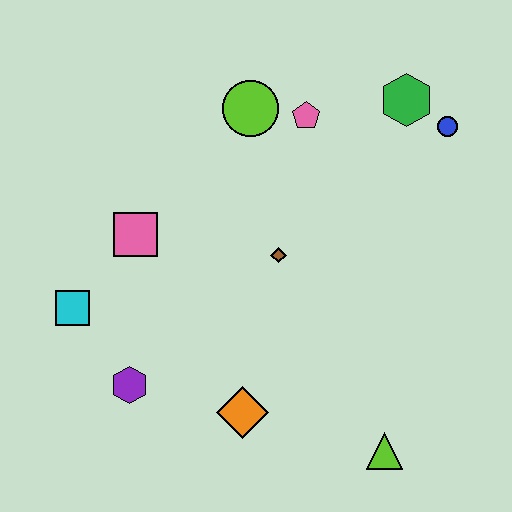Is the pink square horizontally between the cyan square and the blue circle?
Yes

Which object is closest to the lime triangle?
The orange diamond is closest to the lime triangle.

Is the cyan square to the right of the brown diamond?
No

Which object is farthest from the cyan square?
The blue circle is farthest from the cyan square.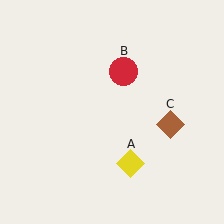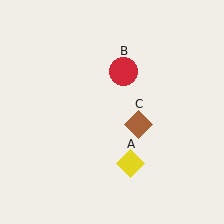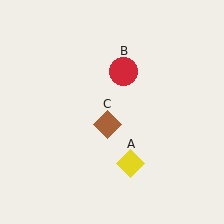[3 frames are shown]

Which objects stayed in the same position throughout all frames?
Yellow diamond (object A) and red circle (object B) remained stationary.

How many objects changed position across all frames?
1 object changed position: brown diamond (object C).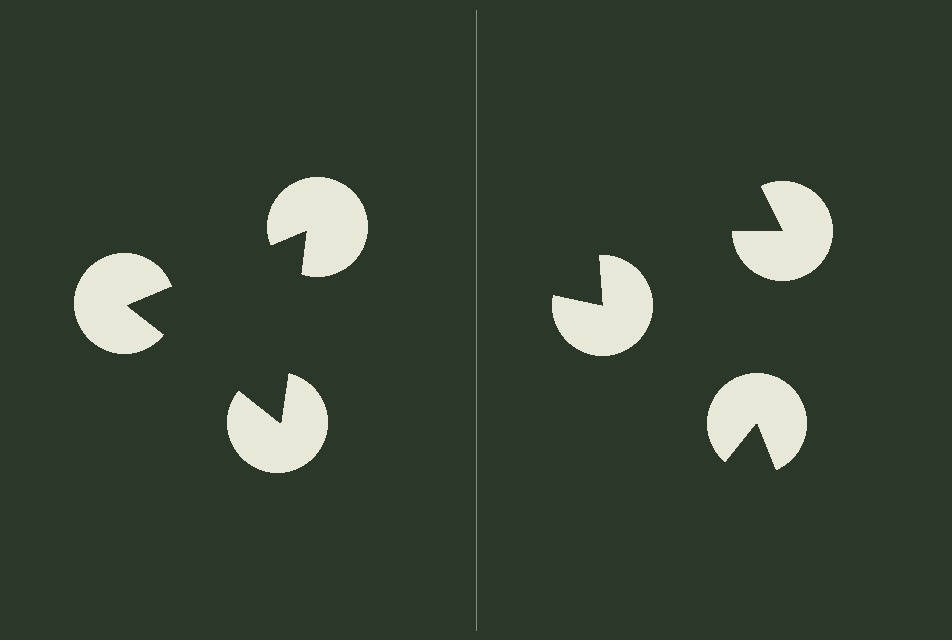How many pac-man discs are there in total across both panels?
6 — 3 on each side.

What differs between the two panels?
The pac-man discs are positioned identically on both sides; only the wedge orientations differ. On the left they align to a triangle; on the right they are misaligned.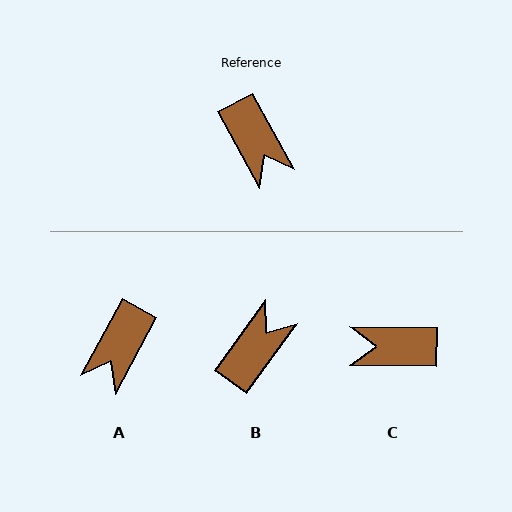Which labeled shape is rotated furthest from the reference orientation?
C, about 119 degrees away.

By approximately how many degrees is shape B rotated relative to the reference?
Approximately 115 degrees counter-clockwise.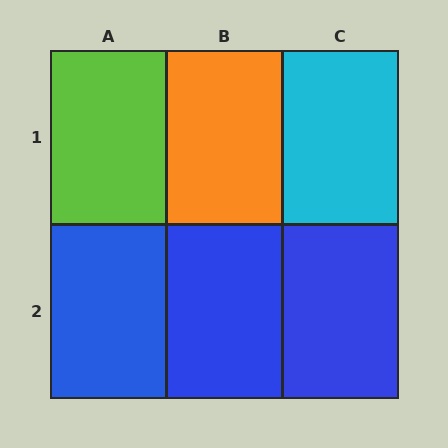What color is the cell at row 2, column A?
Blue.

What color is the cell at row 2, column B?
Blue.